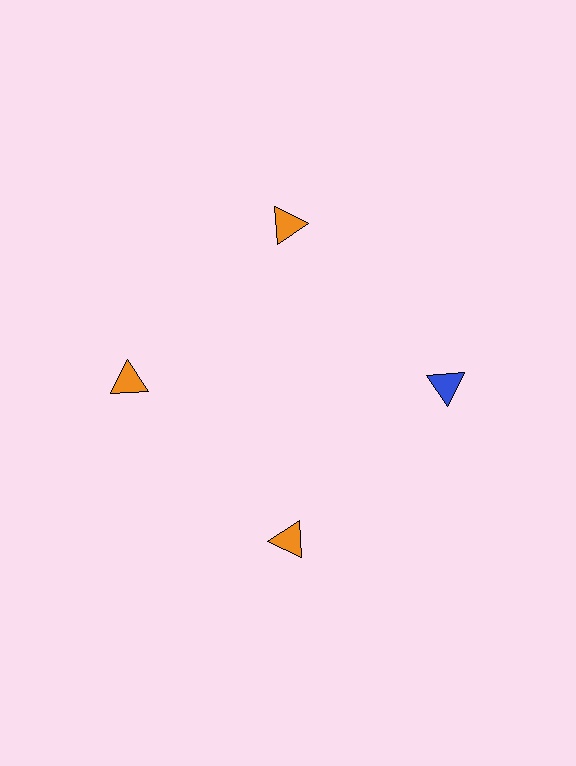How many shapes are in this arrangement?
There are 4 shapes arranged in a ring pattern.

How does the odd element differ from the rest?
It has a different color: blue instead of orange.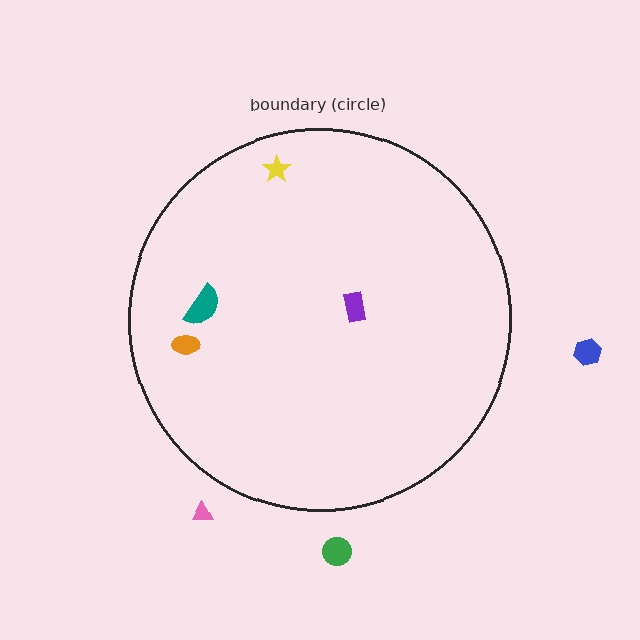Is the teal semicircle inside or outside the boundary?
Inside.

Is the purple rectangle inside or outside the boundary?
Inside.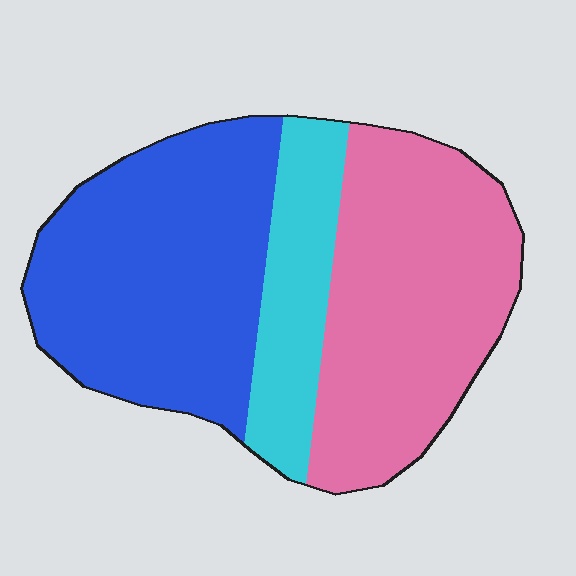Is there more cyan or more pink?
Pink.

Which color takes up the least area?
Cyan, at roughly 15%.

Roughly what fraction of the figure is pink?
Pink covers roughly 40% of the figure.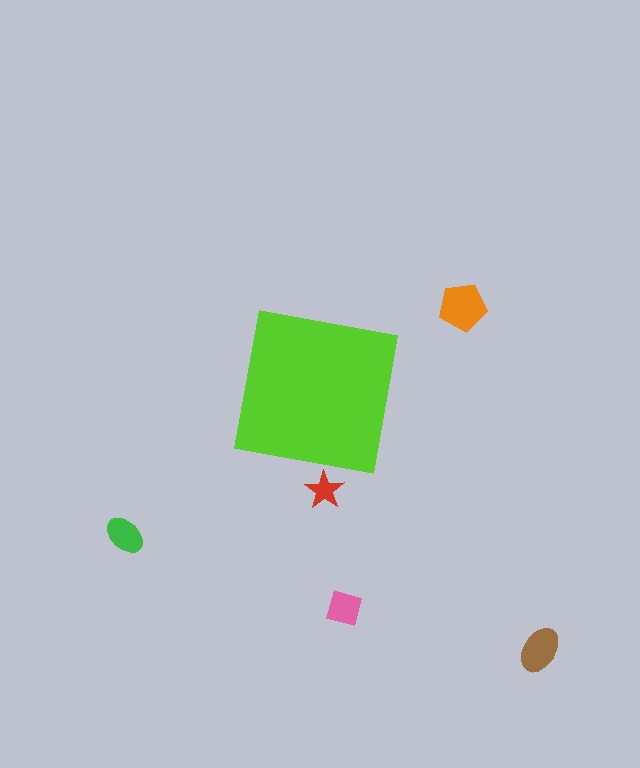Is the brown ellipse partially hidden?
No, the brown ellipse is fully visible.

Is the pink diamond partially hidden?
No, the pink diamond is fully visible.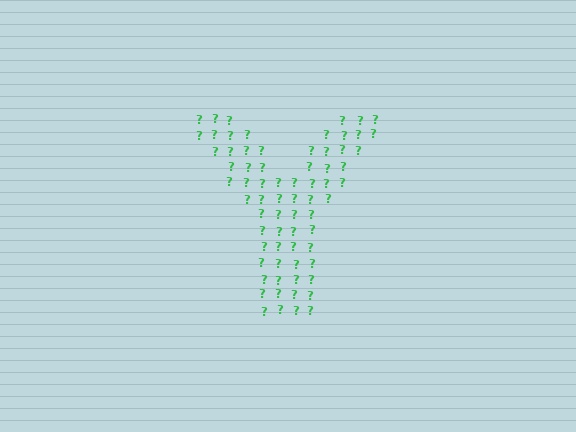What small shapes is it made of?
It is made of small question marks.